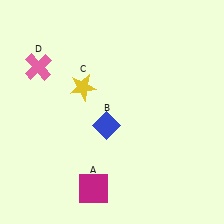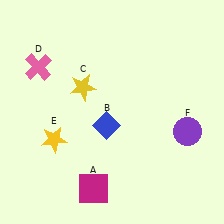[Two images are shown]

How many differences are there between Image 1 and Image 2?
There are 2 differences between the two images.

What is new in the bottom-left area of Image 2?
A yellow star (E) was added in the bottom-left area of Image 2.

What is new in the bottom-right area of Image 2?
A purple circle (F) was added in the bottom-right area of Image 2.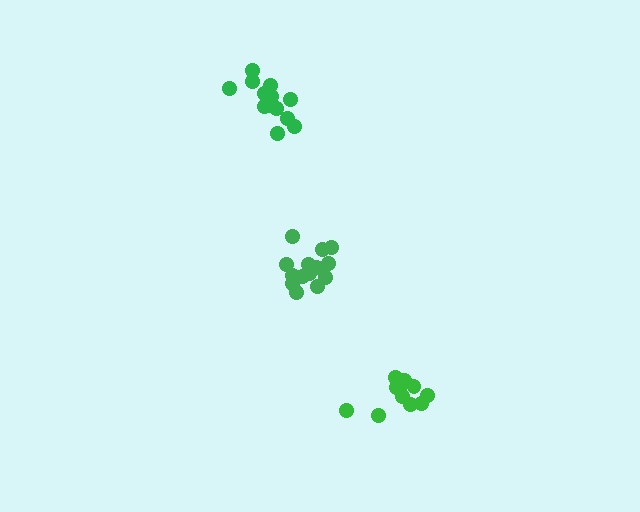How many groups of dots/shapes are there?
There are 3 groups.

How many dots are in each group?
Group 1: 15 dots, Group 2: 13 dots, Group 3: 12 dots (40 total).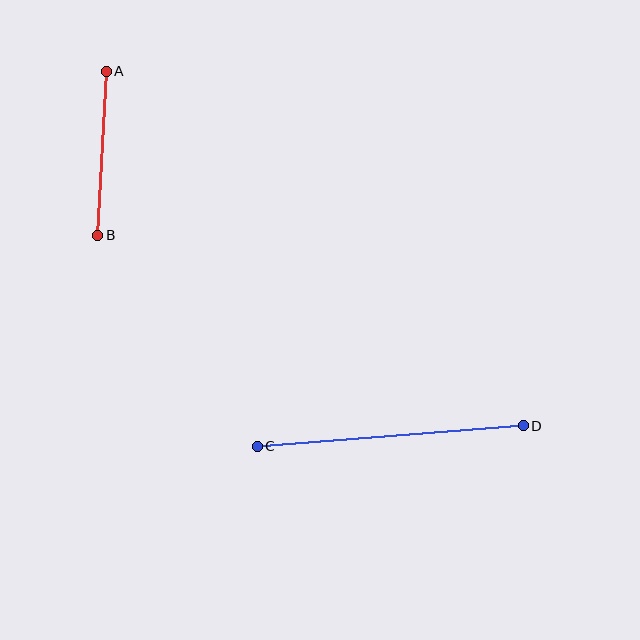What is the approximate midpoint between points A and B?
The midpoint is at approximately (102, 153) pixels.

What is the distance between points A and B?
The distance is approximately 164 pixels.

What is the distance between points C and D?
The distance is approximately 267 pixels.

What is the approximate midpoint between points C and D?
The midpoint is at approximately (390, 436) pixels.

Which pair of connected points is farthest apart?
Points C and D are farthest apart.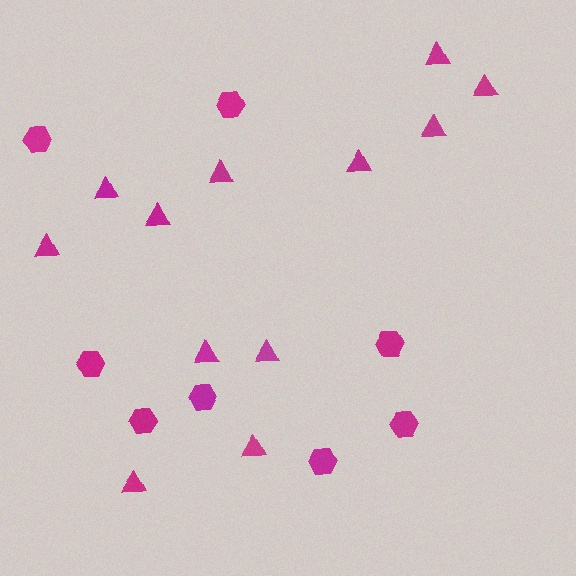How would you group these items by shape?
There are 2 groups: one group of triangles (12) and one group of hexagons (8).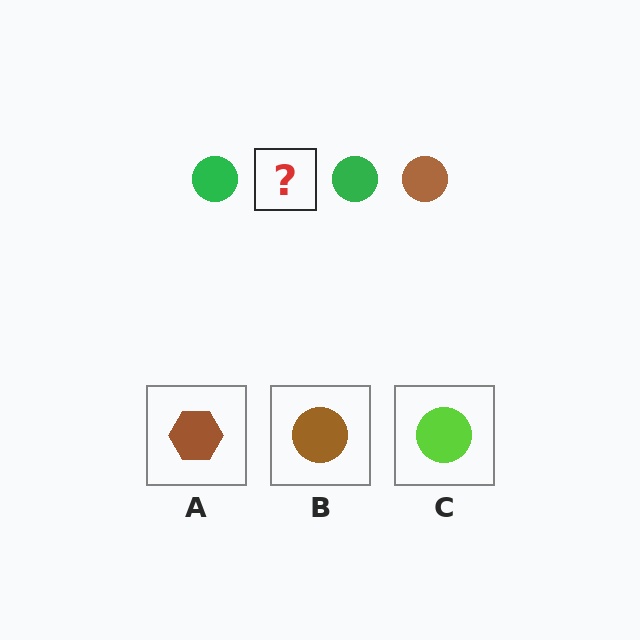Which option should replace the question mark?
Option B.